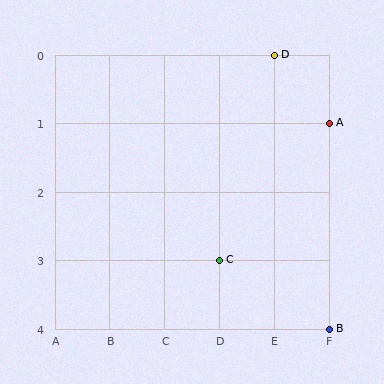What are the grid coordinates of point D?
Point D is at grid coordinates (E, 0).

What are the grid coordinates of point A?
Point A is at grid coordinates (F, 1).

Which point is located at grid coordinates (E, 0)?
Point D is at (E, 0).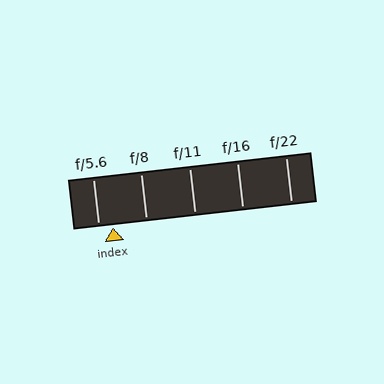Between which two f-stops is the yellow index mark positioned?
The index mark is between f/5.6 and f/8.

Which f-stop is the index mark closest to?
The index mark is closest to f/5.6.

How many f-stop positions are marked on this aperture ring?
There are 5 f-stop positions marked.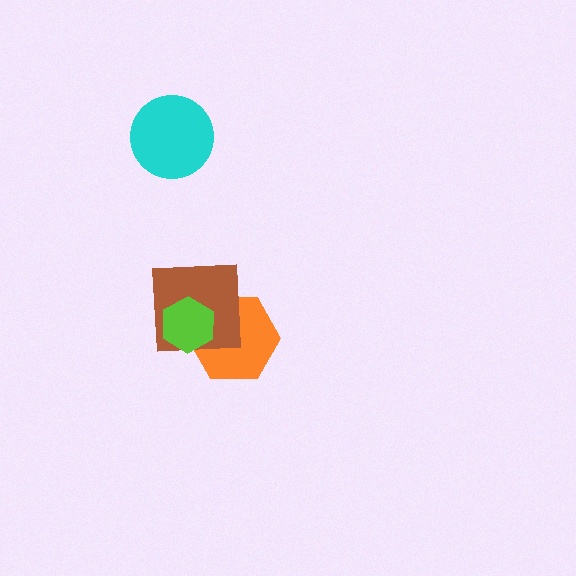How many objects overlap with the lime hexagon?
2 objects overlap with the lime hexagon.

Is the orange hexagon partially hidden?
Yes, it is partially covered by another shape.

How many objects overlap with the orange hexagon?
2 objects overlap with the orange hexagon.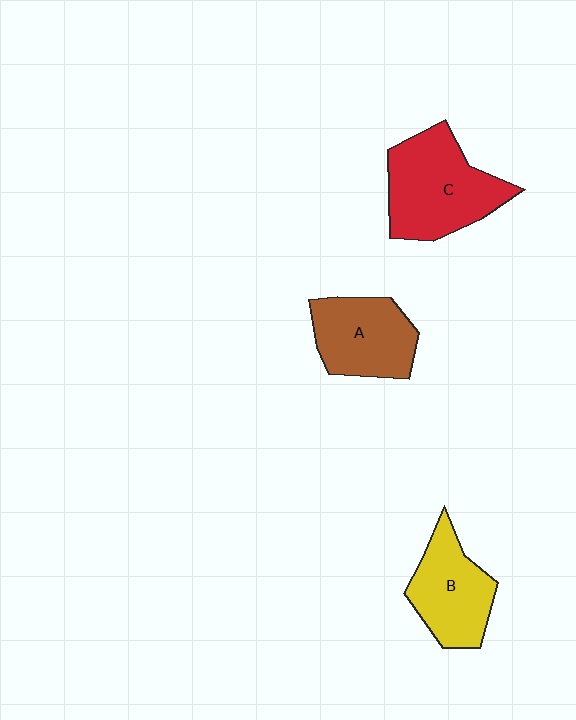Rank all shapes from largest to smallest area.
From largest to smallest: C (red), A (brown), B (yellow).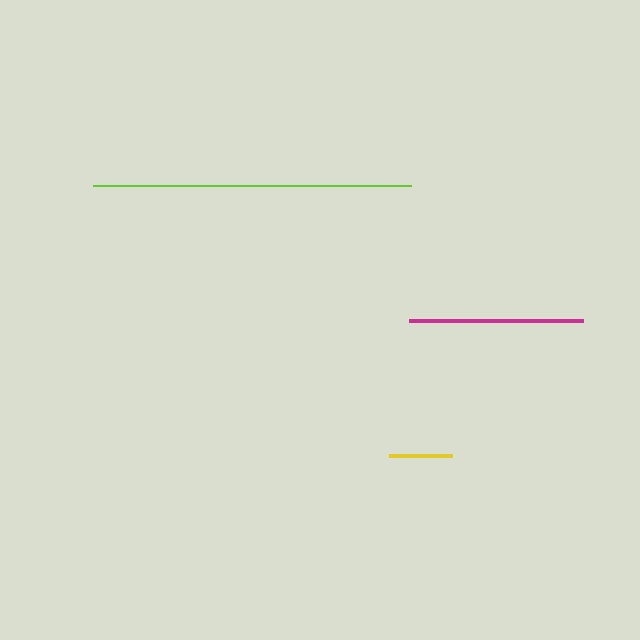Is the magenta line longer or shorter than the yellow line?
The magenta line is longer than the yellow line.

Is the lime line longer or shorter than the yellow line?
The lime line is longer than the yellow line.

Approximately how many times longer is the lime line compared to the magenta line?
The lime line is approximately 1.8 times the length of the magenta line.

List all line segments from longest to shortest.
From longest to shortest: lime, magenta, yellow.